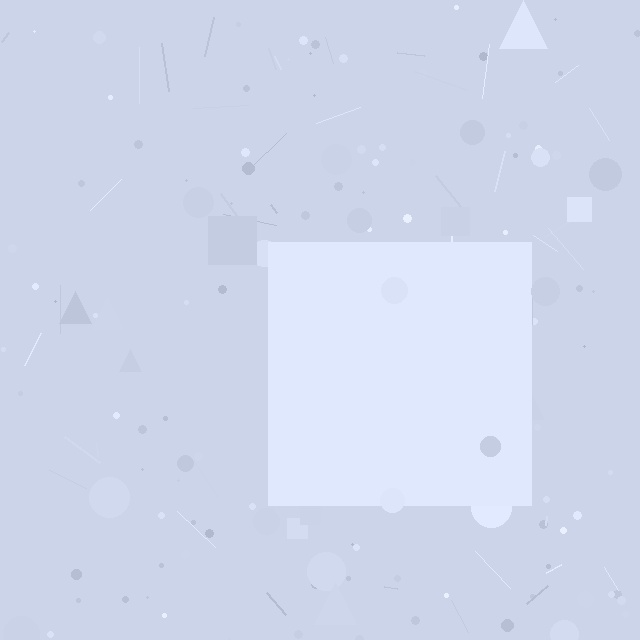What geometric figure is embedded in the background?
A square is embedded in the background.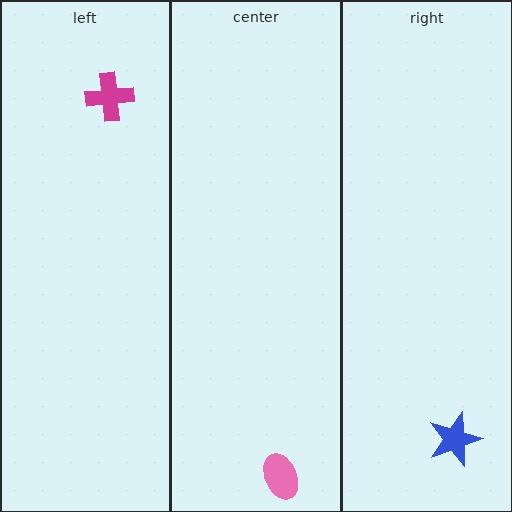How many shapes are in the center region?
1.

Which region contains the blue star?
The right region.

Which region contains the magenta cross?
The left region.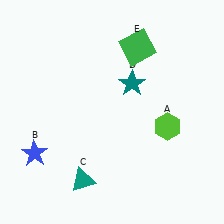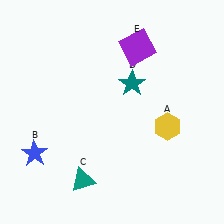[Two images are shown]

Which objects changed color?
A changed from lime to yellow. E changed from green to purple.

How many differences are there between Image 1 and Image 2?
There are 2 differences between the two images.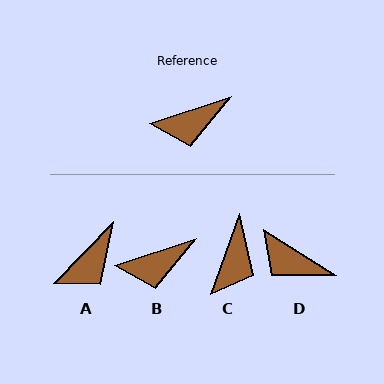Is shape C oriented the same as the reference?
No, it is off by about 53 degrees.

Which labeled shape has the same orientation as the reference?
B.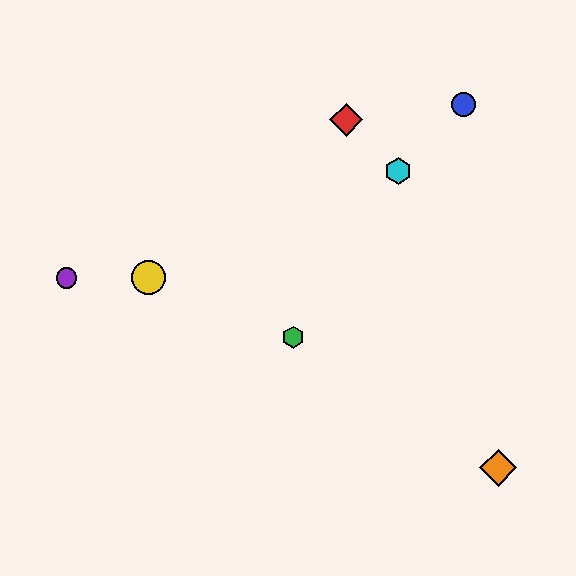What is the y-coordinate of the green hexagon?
The green hexagon is at y≈337.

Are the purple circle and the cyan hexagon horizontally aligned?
No, the purple circle is at y≈278 and the cyan hexagon is at y≈171.